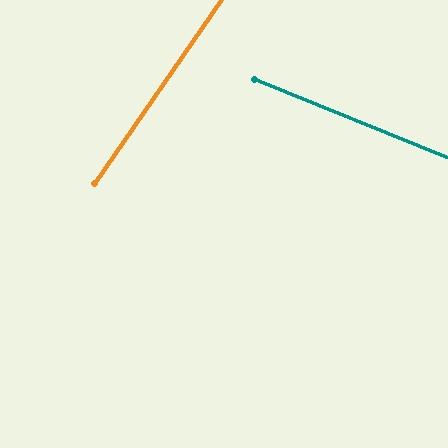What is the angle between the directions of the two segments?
Approximately 77 degrees.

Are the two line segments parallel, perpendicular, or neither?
Neither parallel nor perpendicular — they differ by about 77°.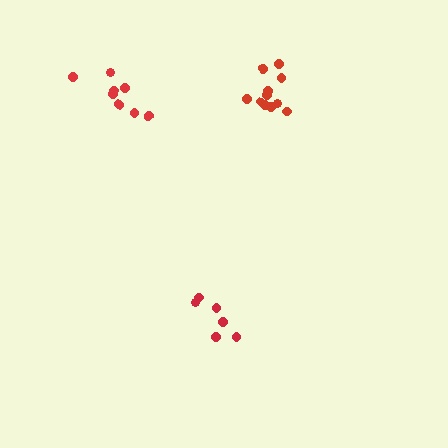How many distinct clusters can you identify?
There are 3 distinct clusters.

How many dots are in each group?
Group 1: 11 dots, Group 2: 8 dots, Group 3: 6 dots (25 total).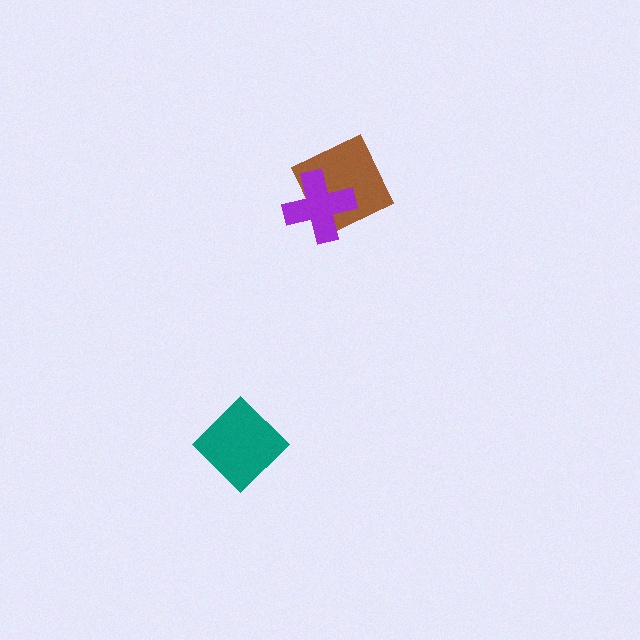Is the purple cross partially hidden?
No, no other shape covers it.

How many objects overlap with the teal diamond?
0 objects overlap with the teal diamond.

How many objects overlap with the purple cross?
1 object overlaps with the purple cross.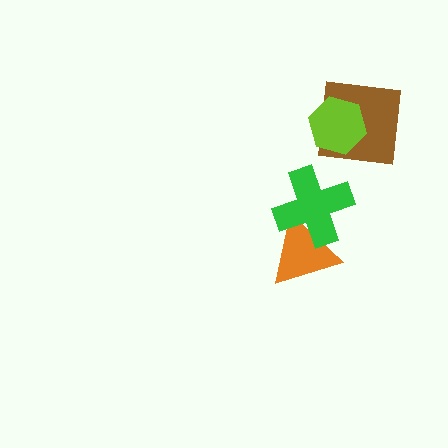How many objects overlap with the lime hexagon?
1 object overlaps with the lime hexagon.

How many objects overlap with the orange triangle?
1 object overlaps with the orange triangle.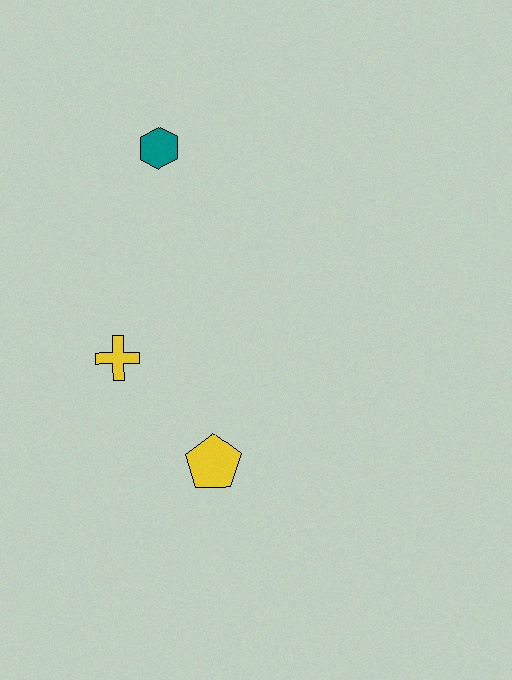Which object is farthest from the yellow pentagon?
The teal hexagon is farthest from the yellow pentagon.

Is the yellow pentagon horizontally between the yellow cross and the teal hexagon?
No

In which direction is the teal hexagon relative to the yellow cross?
The teal hexagon is above the yellow cross.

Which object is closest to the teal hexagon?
The yellow cross is closest to the teal hexagon.